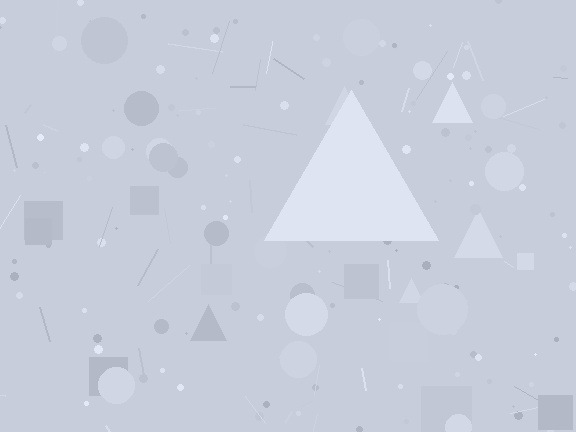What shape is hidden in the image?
A triangle is hidden in the image.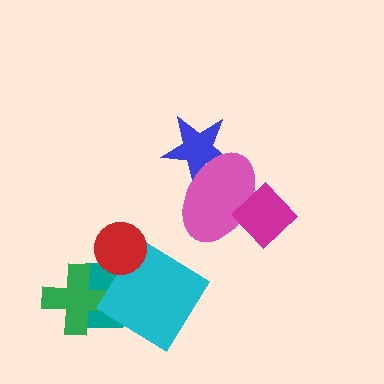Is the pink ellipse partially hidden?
Yes, it is partially covered by another shape.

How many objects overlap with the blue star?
1 object overlaps with the blue star.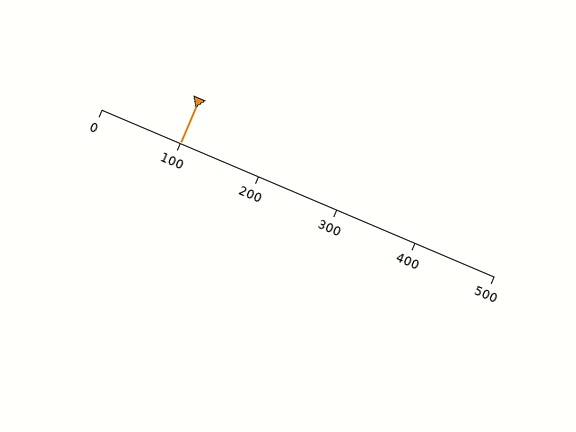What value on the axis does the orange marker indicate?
The marker indicates approximately 100.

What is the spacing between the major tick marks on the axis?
The major ticks are spaced 100 apart.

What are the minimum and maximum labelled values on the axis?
The axis runs from 0 to 500.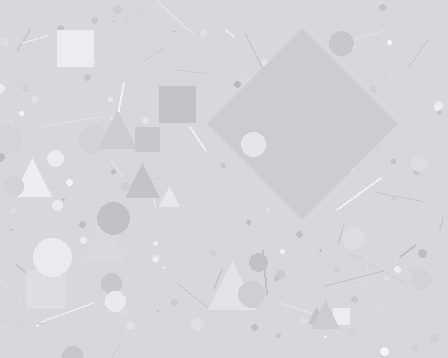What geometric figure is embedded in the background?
A diamond is embedded in the background.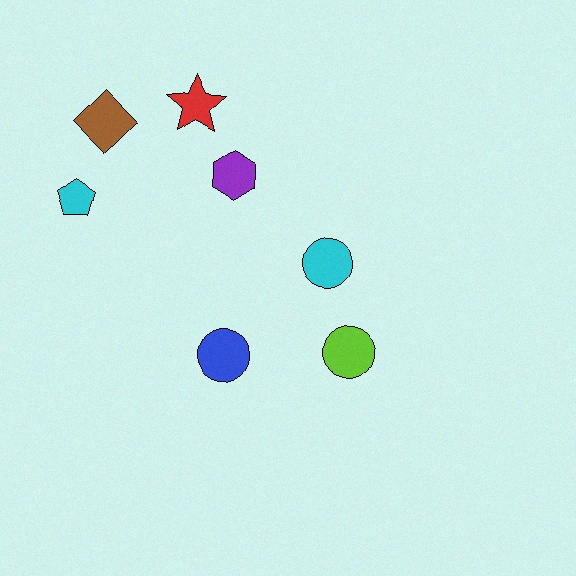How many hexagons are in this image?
There is 1 hexagon.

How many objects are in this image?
There are 7 objects.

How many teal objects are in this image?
There are no teal objects.